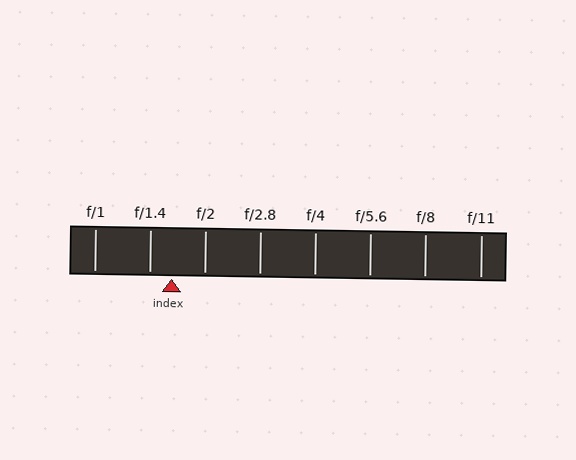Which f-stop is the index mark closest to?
The index mark is closest to f/1.4.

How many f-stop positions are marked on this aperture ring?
There are 8 f-stop positions marked.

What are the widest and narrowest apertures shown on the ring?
The widest aperture shown is f/1 and the narrowest is f/11.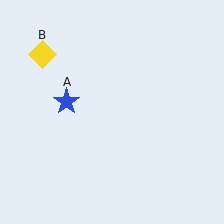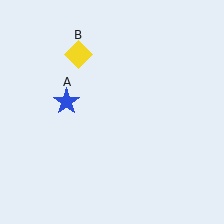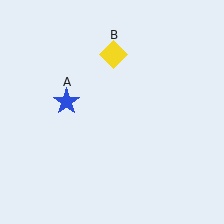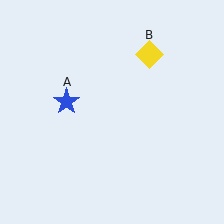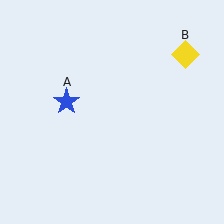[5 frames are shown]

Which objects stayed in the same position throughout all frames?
Blue star (object A) remained stationary.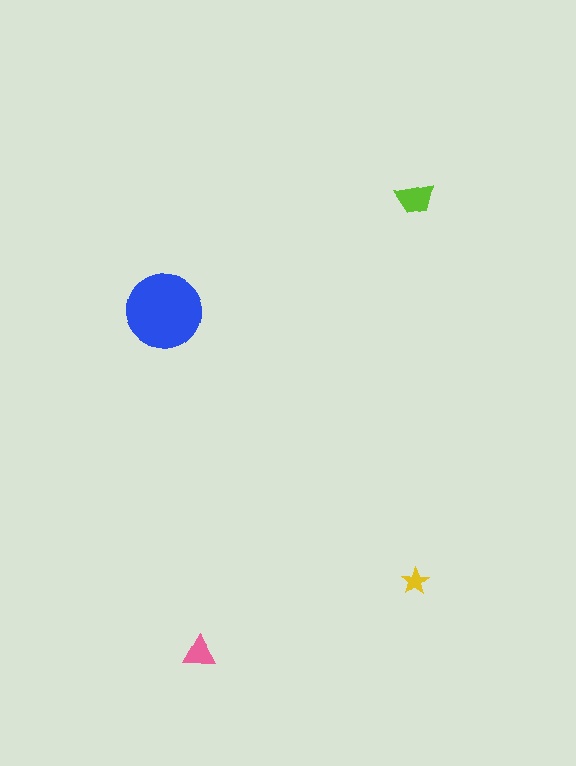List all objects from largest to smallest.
The blue circle, the lime trapezoid, the pink triangle, the yellow star.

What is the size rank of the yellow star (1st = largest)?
4th.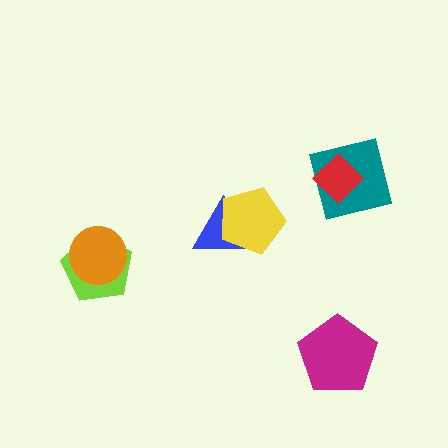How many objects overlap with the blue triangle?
1 object overlaps with the blue triangle.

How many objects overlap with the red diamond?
1 object overlaps with the red diamond.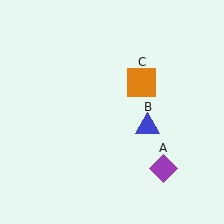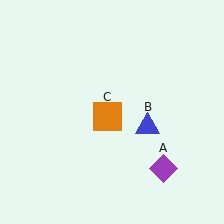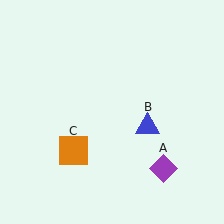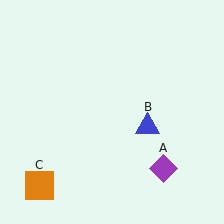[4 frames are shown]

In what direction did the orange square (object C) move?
The orange square (object C) moved down and to the left.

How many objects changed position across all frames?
1 object changed position: orange square (object C).